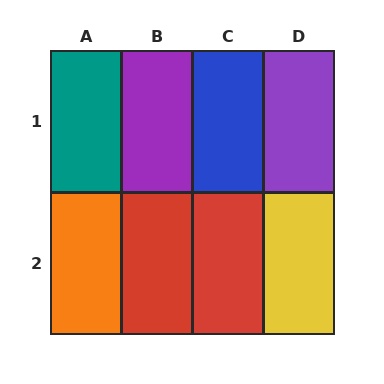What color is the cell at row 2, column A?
Orange.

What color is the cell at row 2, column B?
Red.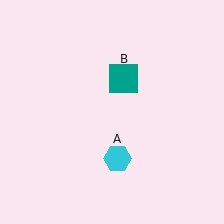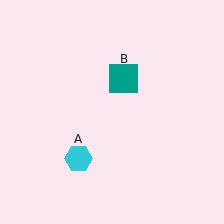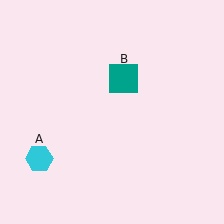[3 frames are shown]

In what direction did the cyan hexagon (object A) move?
The cyan hexagon (object A) moved left.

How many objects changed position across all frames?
1 object changed position: cyan hexagon (object A).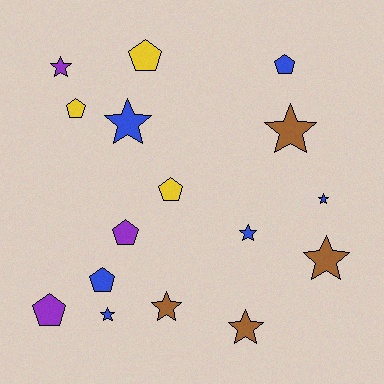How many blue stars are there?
There are 4 blue stars.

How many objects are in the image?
There are 16 objects.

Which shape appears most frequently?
Star, with 9 objects.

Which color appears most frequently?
Blue, with 6 objects.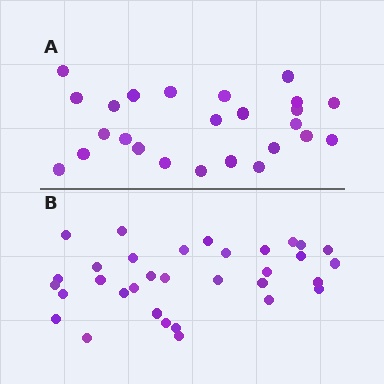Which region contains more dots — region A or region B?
Region B (the bottom region) has more dots.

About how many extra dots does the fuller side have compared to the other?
Region B has roughly 8 or so more dots than region A.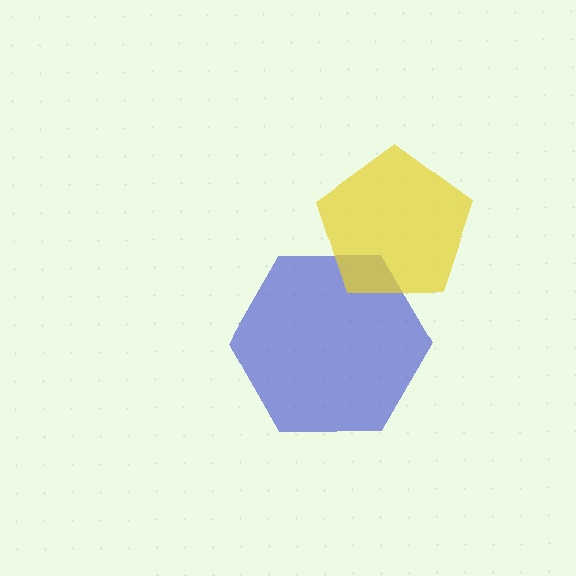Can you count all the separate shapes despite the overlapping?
Yes, there are 2 separate shapes.